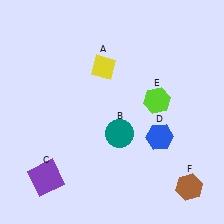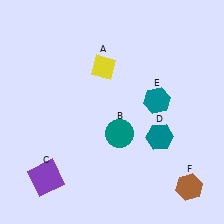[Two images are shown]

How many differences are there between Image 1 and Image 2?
There are 2 differences between the two images.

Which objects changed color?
D changed from blue to teal. E changed from lime to teal.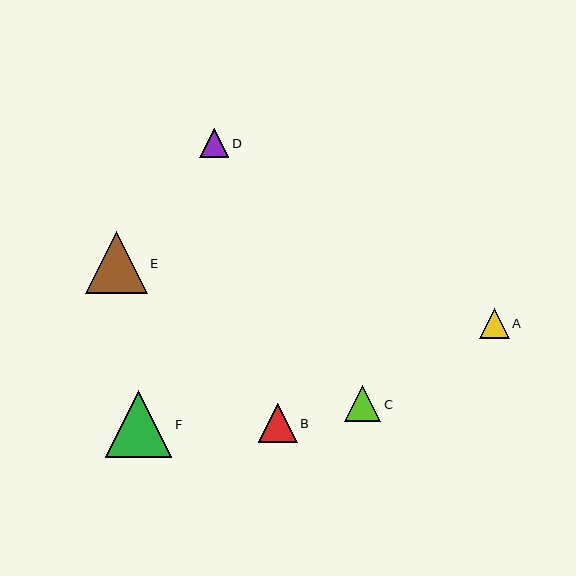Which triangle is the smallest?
Triangle D is the smallest with a size of approximately 30 pixels.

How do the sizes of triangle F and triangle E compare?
Triangle F and triangle E are approximately the same size.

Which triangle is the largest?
Triangle F is the largest with a size of approximately 67 pixels.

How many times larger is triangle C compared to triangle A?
Triangle C is approximately 1.2 times the size of triangle A.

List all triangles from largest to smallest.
From largest to smallest: F, E, B, C, A, D.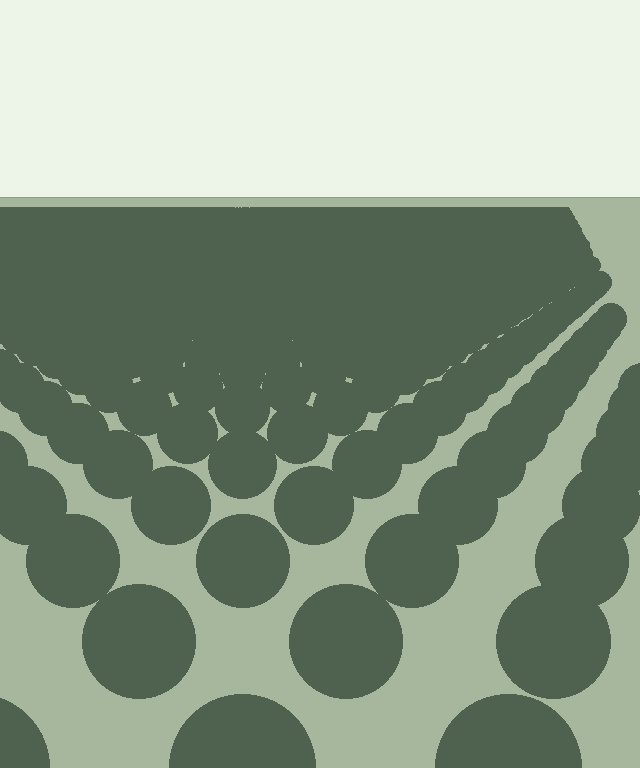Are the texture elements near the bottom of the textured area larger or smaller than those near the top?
Larger. Near the bottom, elements are closer to the viewer and appear at a bigger on-screen size.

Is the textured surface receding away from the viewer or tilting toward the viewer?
The surface is receding away from the viewer. Texture elements get smaller and denser toward the top.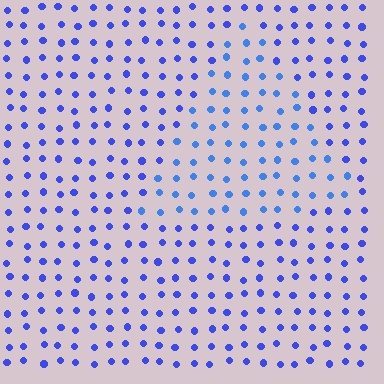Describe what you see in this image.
The image is filled with small blue elements in a uniform arrangement. A triangle-shaped region is visible where the elements are tinted to a slightly different hue, forming a subtle color boundary.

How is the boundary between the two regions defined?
The boundary is defined purely by a slight shift in hue (about 20 degrees). Spacing, size, and orientation are identical on both sides.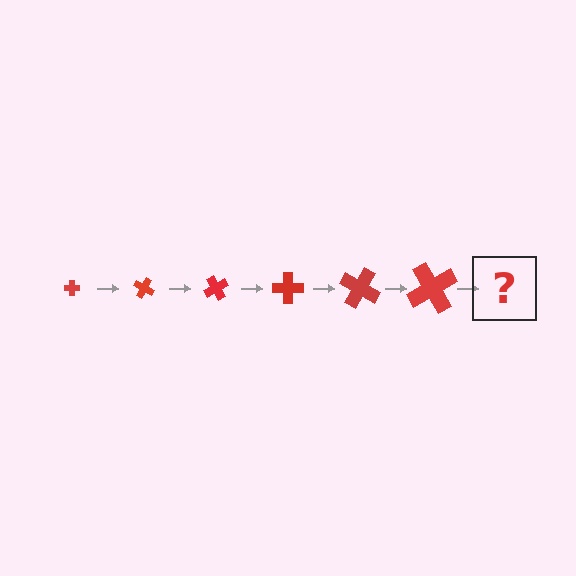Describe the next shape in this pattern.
It should be a cross, larger than the previous one and rotated 180 degrees from the start.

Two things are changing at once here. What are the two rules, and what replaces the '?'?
The two rules are that the cross grows larger each step and it rotates 30 degrees each step. The '?' should be a cross, larger than the previous one and rotated 180 degrees from the start.